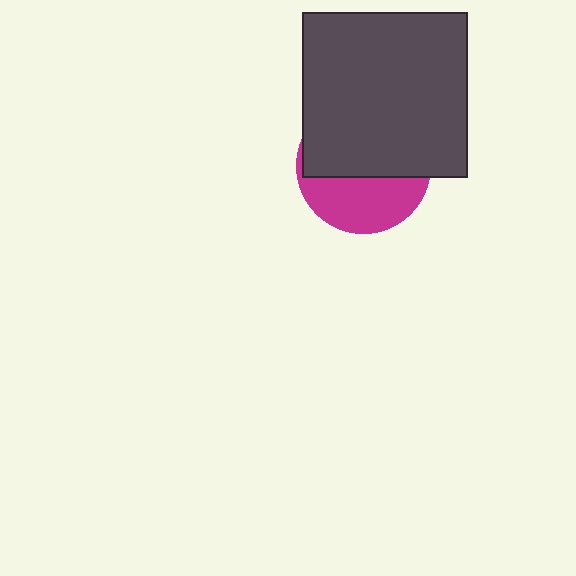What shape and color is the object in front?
The object in front is a dark gray square.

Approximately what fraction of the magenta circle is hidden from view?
Roughly 60% of the magenta circle is hidden behind the dark gray square.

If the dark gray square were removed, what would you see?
You would see the complete magenta circle.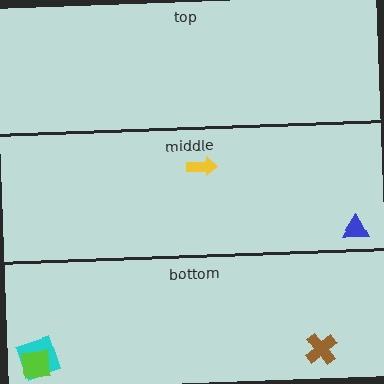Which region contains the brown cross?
The bottom region.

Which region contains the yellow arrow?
The middle region.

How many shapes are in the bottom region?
3.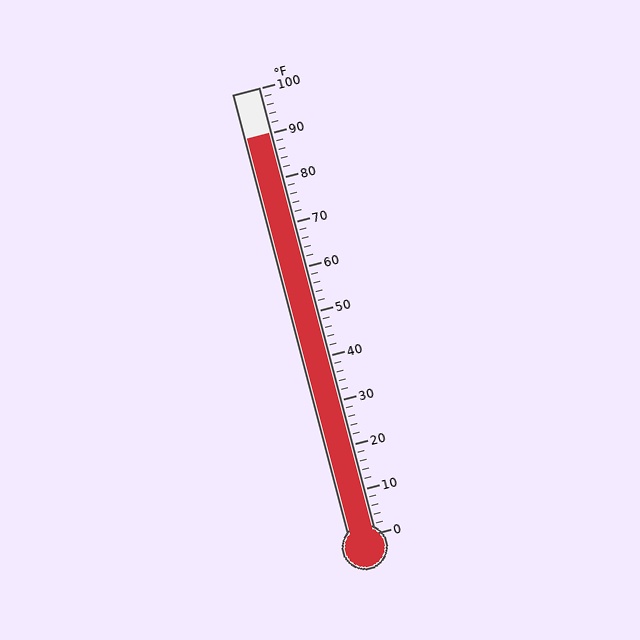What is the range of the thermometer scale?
The thermometer scale ranges from 0°F to 100°F.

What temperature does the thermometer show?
The thermometer shows approximately 90°F.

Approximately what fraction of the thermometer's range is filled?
The thermometer is filled to approximately 90% of its range.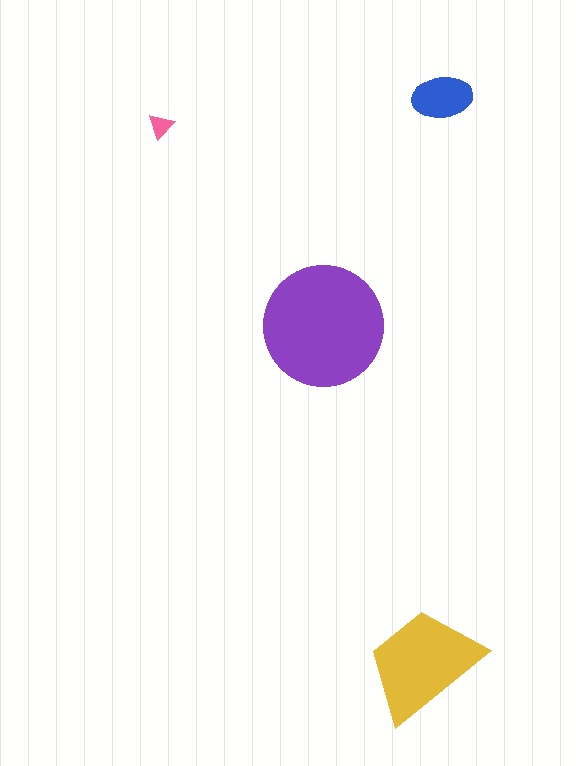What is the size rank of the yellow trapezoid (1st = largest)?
2nd.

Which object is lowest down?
The yellow trapezoid is bottommost.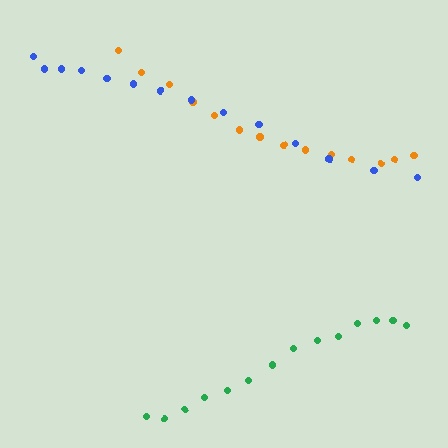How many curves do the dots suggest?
There are 3 distinct paths.